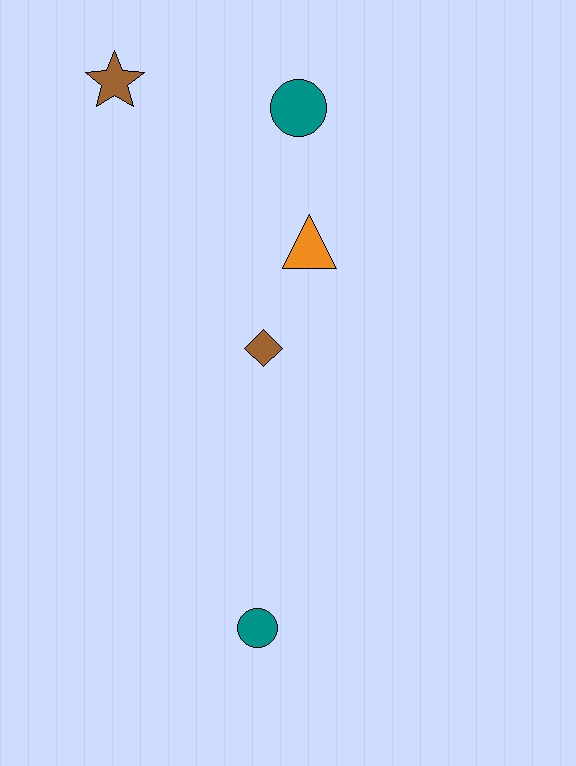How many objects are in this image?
There are 5 objects.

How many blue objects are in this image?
There are no blue objects.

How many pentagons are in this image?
There are no pentagons.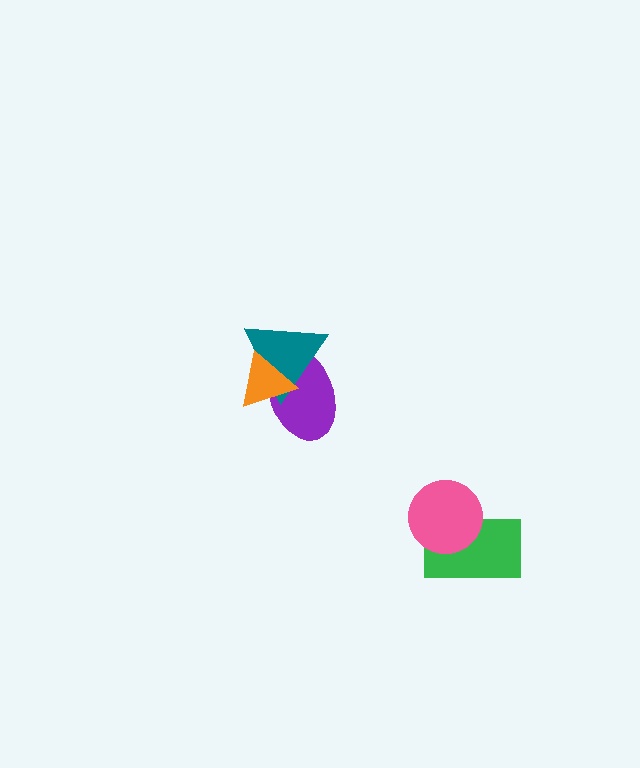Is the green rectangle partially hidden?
Yes, it is partially covered by another shape.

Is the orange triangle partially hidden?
No, no other shape covers it.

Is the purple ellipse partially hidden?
Yes, it is partially covered by another shape.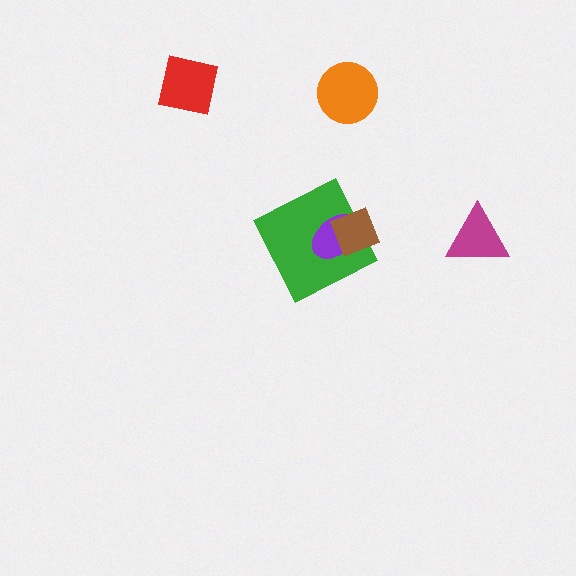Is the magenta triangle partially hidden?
No, no other shape covers it.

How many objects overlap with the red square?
0 objects overlap with the red square.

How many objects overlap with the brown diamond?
2 objects overlap with the brown diamond.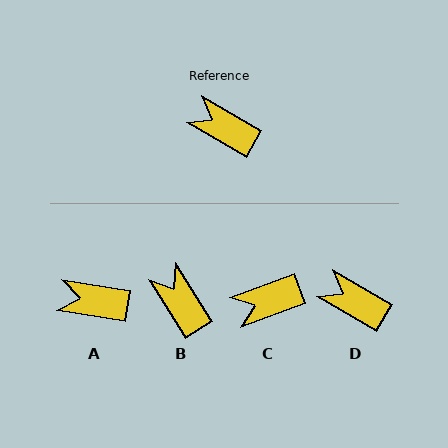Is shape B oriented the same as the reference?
No, it is off by about 28 degrees.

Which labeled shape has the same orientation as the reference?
D.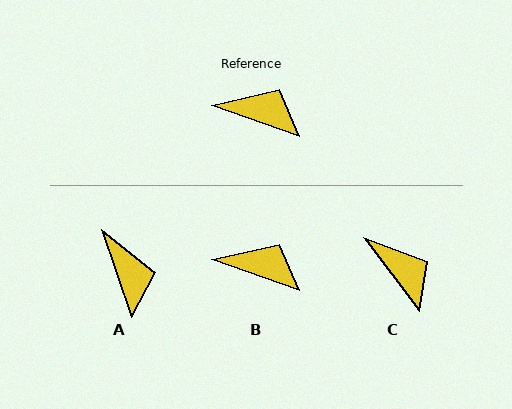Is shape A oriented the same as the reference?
No, it is off by about 52 degrees.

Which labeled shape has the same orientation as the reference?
B.